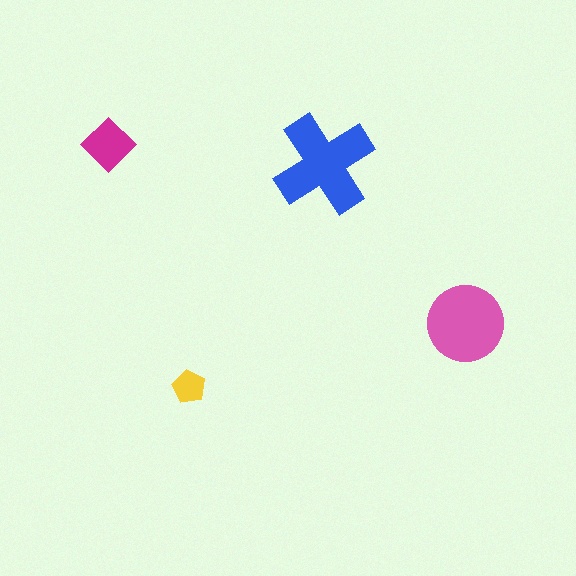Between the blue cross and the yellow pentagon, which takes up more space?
The blue cross.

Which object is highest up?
The magenta diamond is topmost.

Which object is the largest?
The blue cross.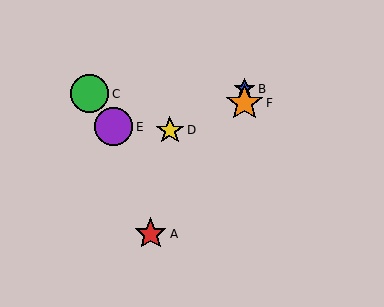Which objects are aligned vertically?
Objects B, F are aligned vertically.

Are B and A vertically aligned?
No, B is at x≈244 and A is at x≈151.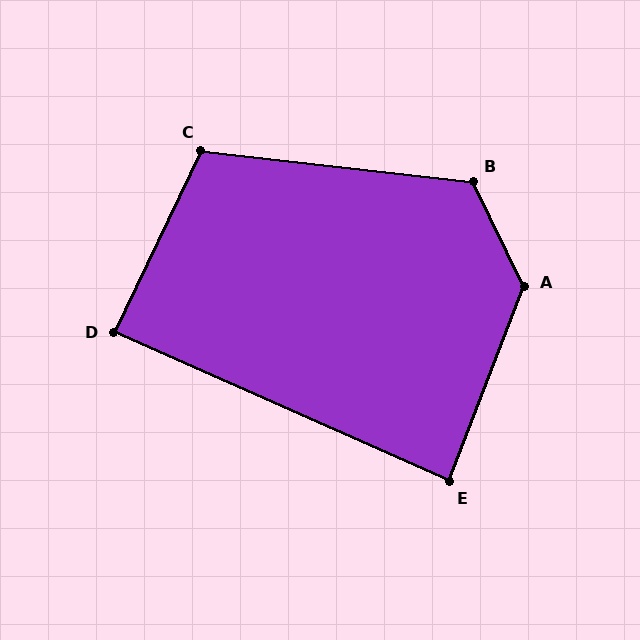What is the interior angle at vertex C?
Approximately 109 degrees (obtuse).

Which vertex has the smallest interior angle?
E, at approximately 87 degrees.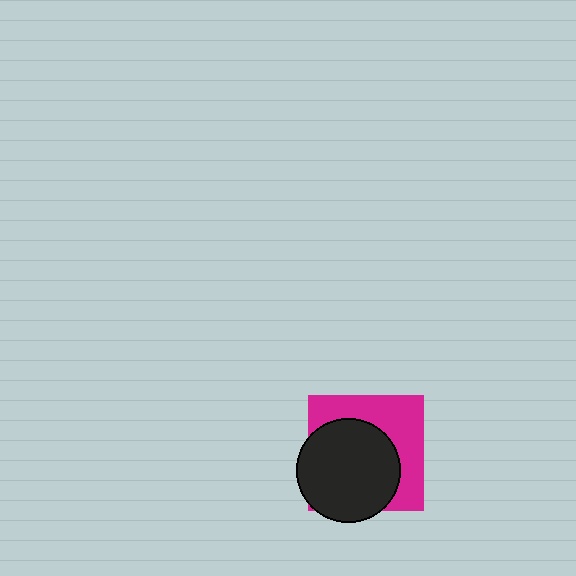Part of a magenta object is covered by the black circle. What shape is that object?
It is a square.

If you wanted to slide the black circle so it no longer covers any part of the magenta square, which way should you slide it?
Slide it toward the lower-left — that is the most direct way to separate the two shapes.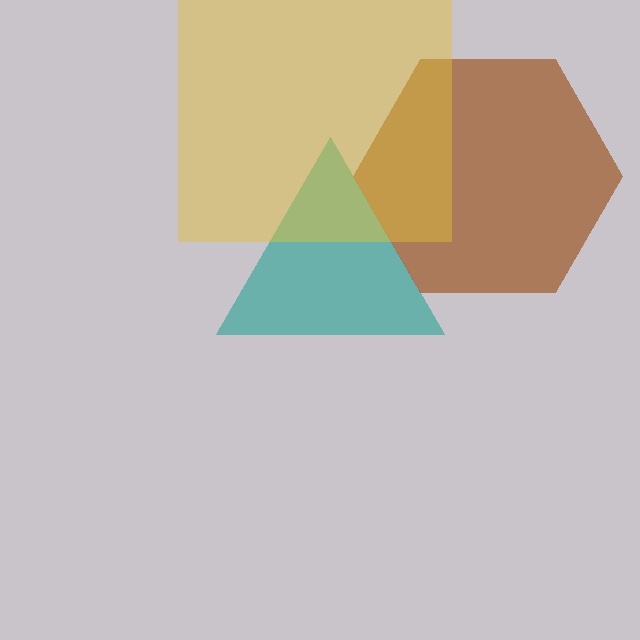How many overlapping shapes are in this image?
There are 3 overlapping shapes in the image.